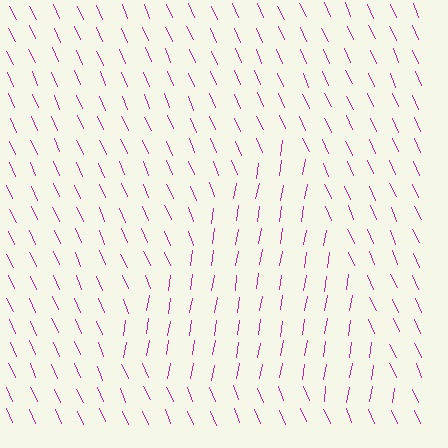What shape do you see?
I see a triangle.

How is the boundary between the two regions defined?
The boundary is defined purely by a change in line orientation (approximately 33 degrees difference). All lines are the same color and thickness.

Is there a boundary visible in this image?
Yes, there is a texture boundary formed by a change in line orientation.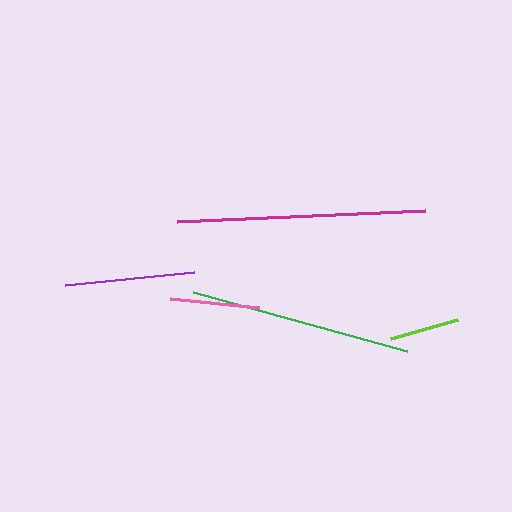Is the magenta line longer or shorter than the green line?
The magenta line is longer than the green line.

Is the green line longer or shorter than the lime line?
The green line is longer than the lime line.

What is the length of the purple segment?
The purple segment is approximately 130 pixels long.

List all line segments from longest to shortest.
From longest to shortest: magenta, green, purple, pink, lime.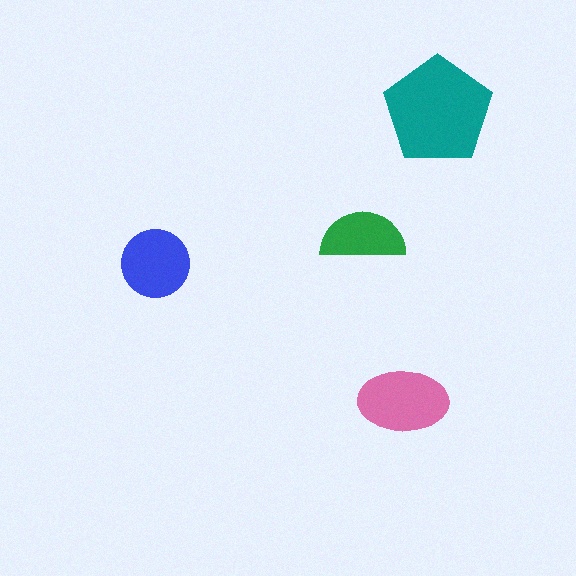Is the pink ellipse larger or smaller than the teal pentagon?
Smaller.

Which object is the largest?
The teal pentagon.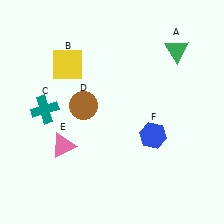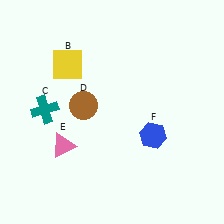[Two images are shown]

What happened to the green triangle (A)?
The green triangle (A) was removed in Image 2. It was in the top-right area of Image 1.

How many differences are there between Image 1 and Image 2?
There is 1 difference between the two images.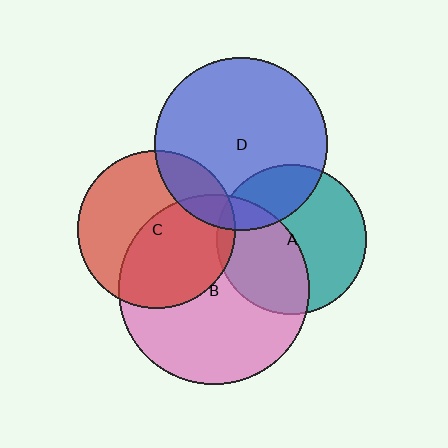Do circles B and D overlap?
Yes.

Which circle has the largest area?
Circle B (pink).